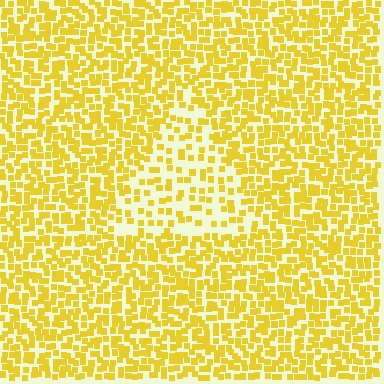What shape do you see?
I see a triangle.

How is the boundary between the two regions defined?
The boundary is defined by a change in element density (approximately 2.0x ratio). All elements are the same color, size, and shape.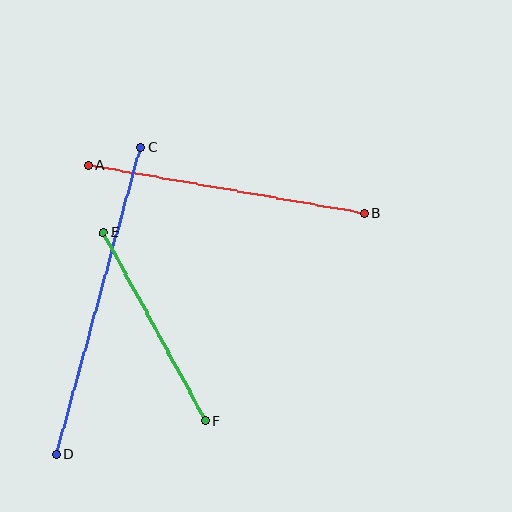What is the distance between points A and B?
The distance is approximately 280 pixels.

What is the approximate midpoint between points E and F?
The midpoint is at approximately (154, 326) pixels.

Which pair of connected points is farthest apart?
Points C and D are farthest apart.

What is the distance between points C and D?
The distance is approximately 318 pixels.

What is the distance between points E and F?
The distance is approximately 214 pixels.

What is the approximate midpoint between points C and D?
The midpoint is at approximately (98, 301) pixels.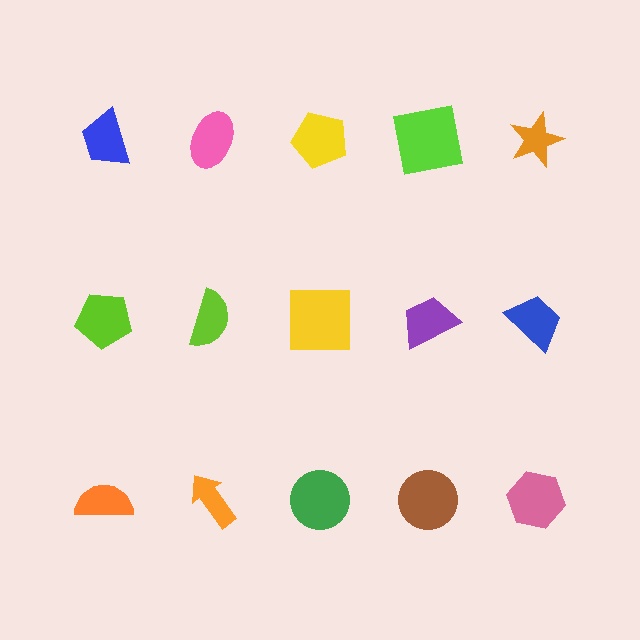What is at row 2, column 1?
A lime pentagon.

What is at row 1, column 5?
An orange star.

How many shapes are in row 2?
5 shapes.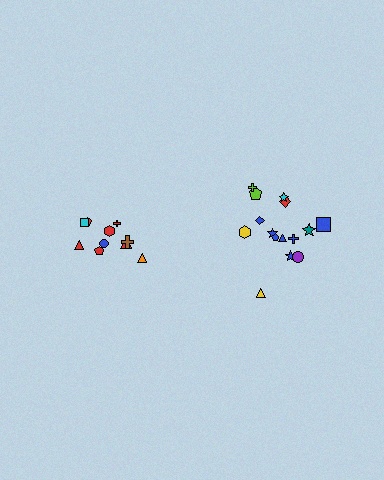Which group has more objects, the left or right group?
The right group.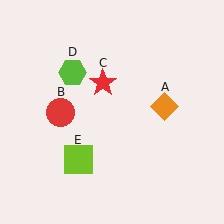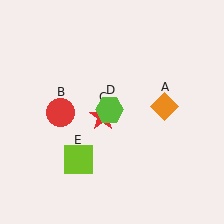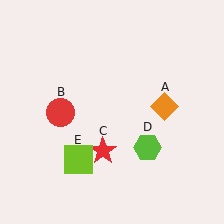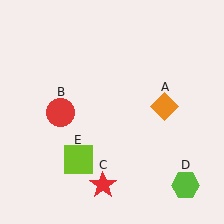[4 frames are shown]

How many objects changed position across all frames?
2 objects changed position: red star (object C), lime hexagon (object D).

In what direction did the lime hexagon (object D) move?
The lime hexagon (object D) moved down and to the right.